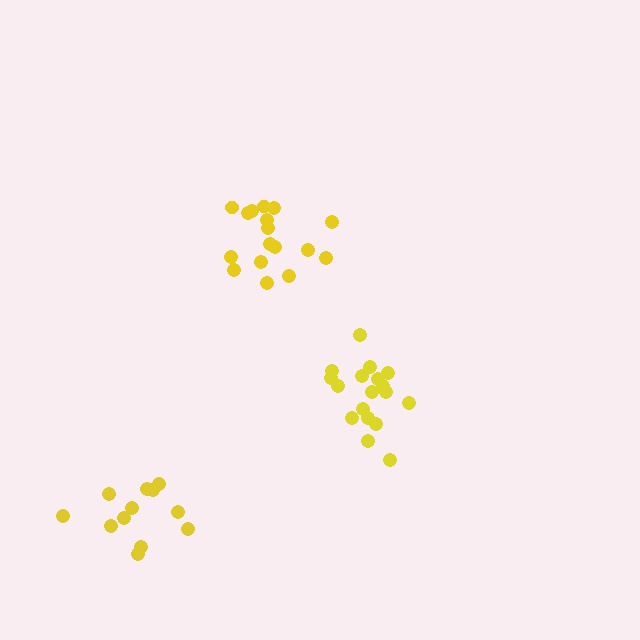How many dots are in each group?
Group 1: 17 dots, Group 2: 12 dots, Group 3: 18 dots (47 total).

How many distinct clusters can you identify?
There are 3 distinct clusters.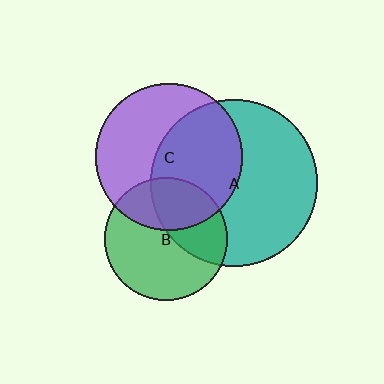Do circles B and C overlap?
Yes.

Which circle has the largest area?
Circle A (teal).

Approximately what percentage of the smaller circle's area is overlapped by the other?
Approximately 35%.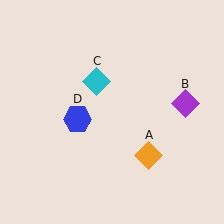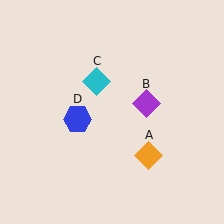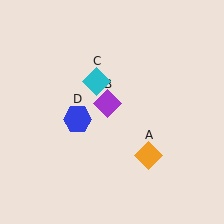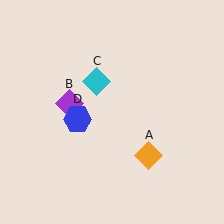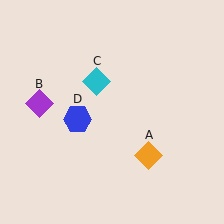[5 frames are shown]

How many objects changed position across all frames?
1 object changed position: purple diamond (object B).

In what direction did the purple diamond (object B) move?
The purple diamond (object B) moved left.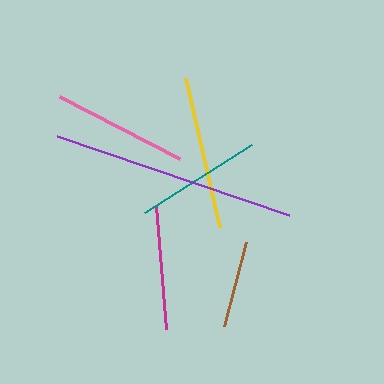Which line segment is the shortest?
The brown line is the shortest at approximately 87 pixels.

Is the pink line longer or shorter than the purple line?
The purple line is longer than the pink line.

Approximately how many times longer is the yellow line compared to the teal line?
The yellow line is approximately 1.2 times the length of the teal line.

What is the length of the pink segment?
The pink segment is approximately 135 pixels long.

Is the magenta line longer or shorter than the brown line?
The magenta line is longer than the brown line.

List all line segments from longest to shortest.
From longest to shortest: purple, yellow, pink, teal, magenta, brown.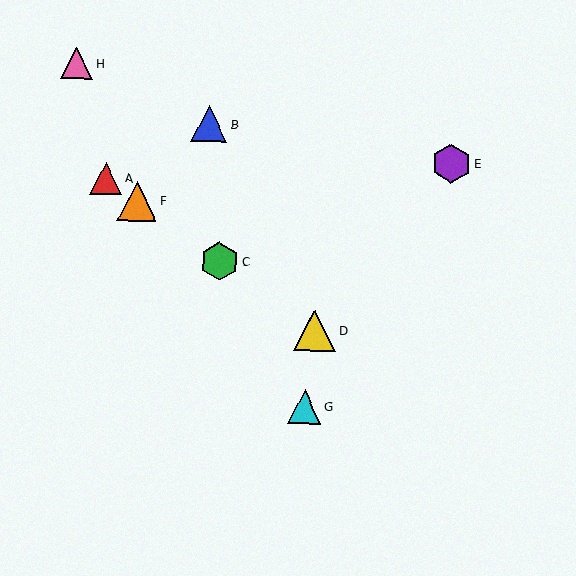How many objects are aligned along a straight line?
4 objects (A, C, D, F) are aligned along a straight line.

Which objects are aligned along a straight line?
Objects A, C, D, F are aligned along a straight line.